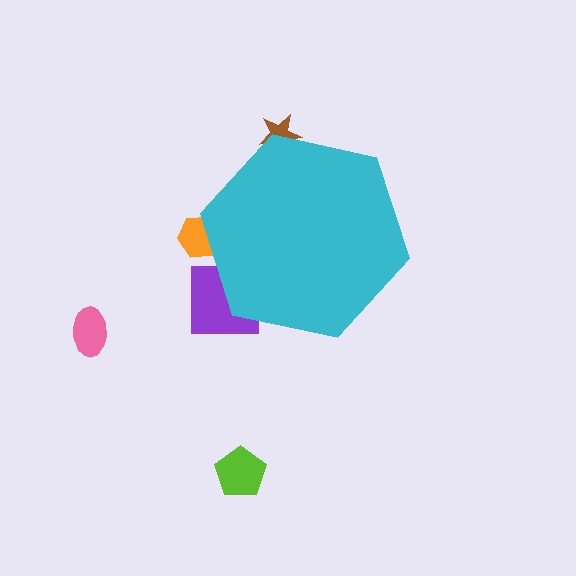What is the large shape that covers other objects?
A cyan hexagon.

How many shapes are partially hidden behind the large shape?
3 shapes are partially hidden.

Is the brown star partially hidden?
Yes, the brown star is partially hidden behind the cyan hexagon.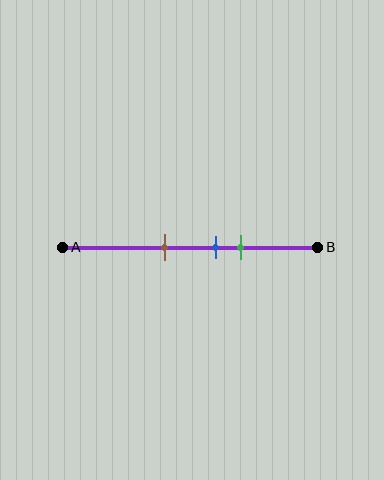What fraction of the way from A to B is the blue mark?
The blue mark is approximately 60% (0.6) of the way from A to B.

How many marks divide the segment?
There are 3 marks dividing the segment.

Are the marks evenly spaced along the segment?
Yes, the marks are approximately evenly spaced.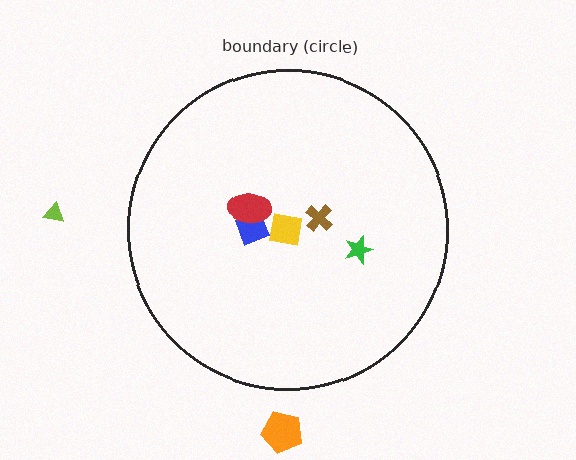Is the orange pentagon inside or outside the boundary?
Outside.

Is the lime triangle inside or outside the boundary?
Outside.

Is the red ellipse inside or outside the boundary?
Inside.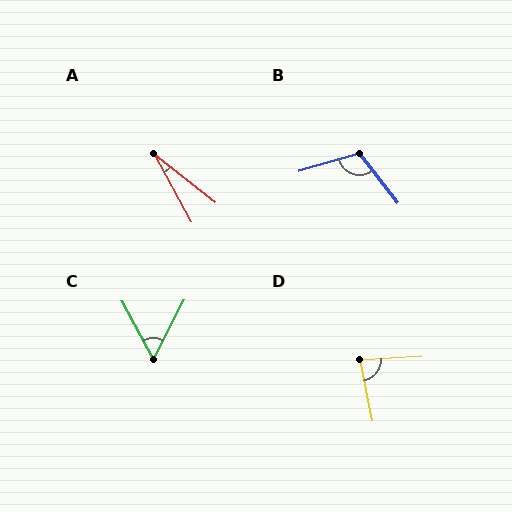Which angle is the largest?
B, at approximately 111 degrees.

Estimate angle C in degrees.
Approximately 55 degrees.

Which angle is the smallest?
A, at approximately 24 degrees.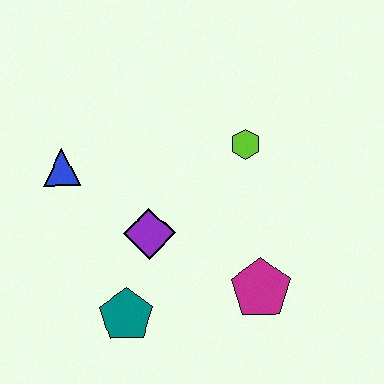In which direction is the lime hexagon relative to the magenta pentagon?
The lime hexagon is above the magenta pentagon.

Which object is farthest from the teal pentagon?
The lime hexagon is farthest from the teal pentagon.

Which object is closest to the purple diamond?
The teal pentagon is closest to the purple diamond.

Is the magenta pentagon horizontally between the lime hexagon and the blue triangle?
No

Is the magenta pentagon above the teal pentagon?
Yes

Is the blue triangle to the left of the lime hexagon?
Yes